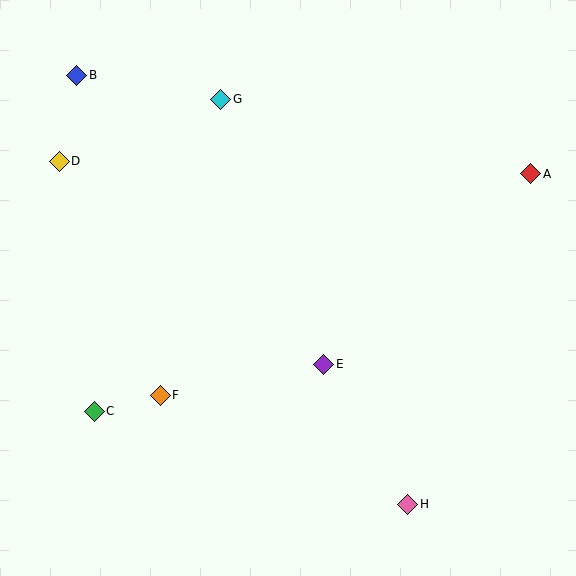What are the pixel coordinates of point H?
Point H is at (408, 504).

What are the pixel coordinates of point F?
Point F is at (160, 395).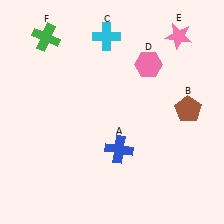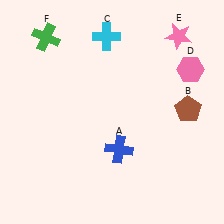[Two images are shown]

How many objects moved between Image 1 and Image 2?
1 object moved between the two images.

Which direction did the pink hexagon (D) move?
The pink hexagon (D) moved right.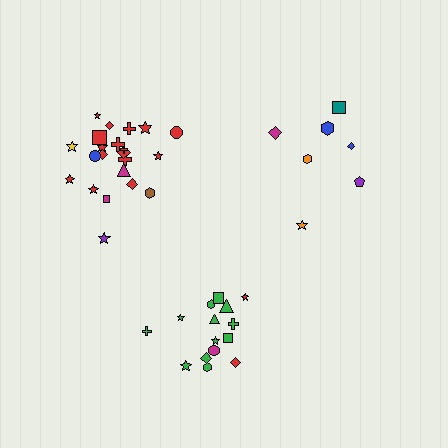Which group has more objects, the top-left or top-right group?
The top-left group.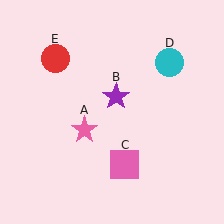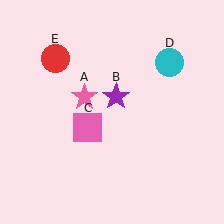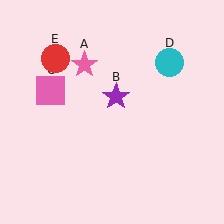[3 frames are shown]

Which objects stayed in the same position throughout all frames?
Purple star (object B) and cyan circle (object D) and red circle (object E) remained stationary.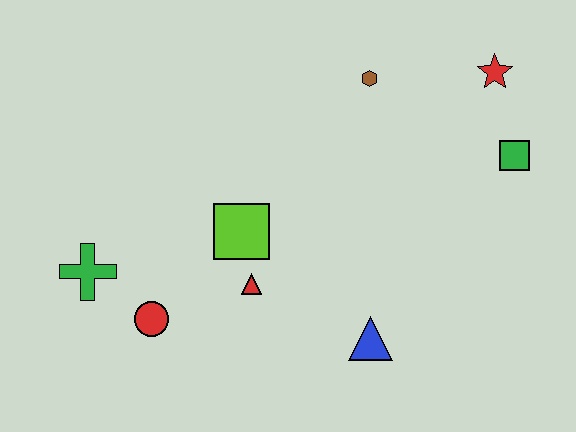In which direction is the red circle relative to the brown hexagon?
The red circle is below the brown hexagon.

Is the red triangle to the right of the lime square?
Yes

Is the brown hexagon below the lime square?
No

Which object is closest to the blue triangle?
The red triangle is closest to the blue triangle.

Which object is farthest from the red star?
The green cross is farthest from the red star.